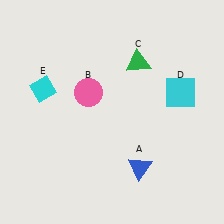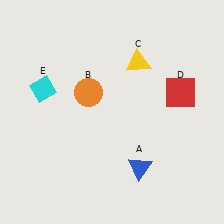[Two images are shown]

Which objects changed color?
B changed from pink to orange. C changed from green to yellow. D changed from cyan to red.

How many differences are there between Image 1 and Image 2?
There are 3 differences between the two images.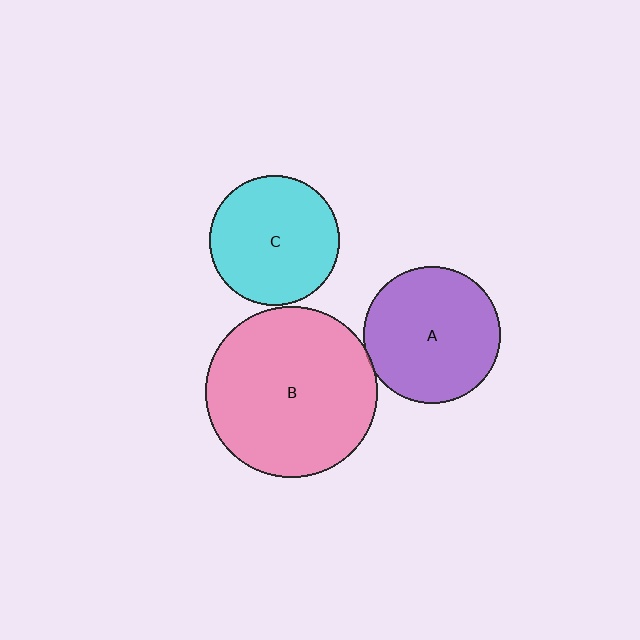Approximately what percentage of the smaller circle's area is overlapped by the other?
Approximately 5%.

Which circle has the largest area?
Circle B (pink).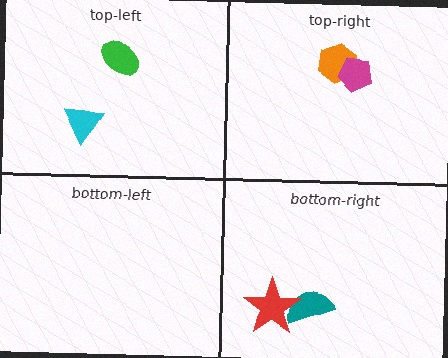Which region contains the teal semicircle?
The bottom-right region.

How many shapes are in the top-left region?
2.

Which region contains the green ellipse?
The top-left region.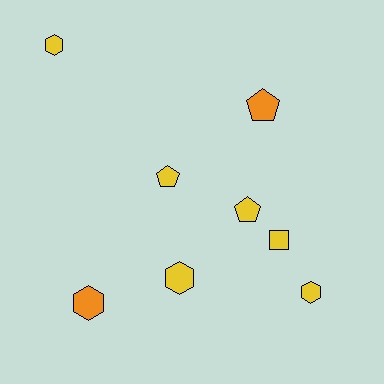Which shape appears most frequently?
Hexagon, with 4 objects.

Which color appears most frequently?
Yellow, with 6 objects.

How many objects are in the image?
There are 8 objects.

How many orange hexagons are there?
There is 1 orange hexagon.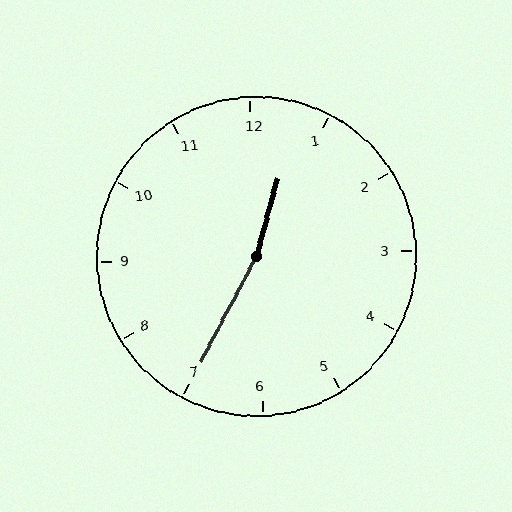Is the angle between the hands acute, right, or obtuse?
It is obtuse.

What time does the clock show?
12:35.